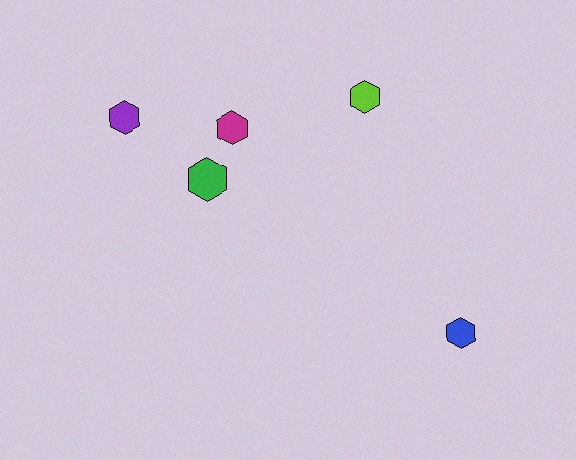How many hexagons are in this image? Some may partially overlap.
There are 5 hexagons.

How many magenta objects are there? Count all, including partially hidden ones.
There is 1 magenta object.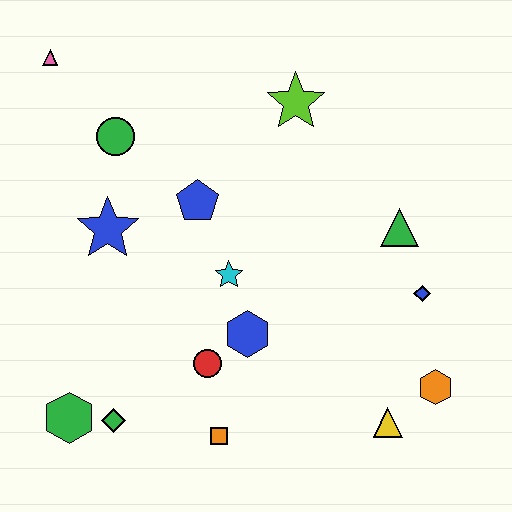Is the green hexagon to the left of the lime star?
Yes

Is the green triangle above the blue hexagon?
Yes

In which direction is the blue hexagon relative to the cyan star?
The blue hexagon is below the cyan star.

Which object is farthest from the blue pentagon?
The orange hexagon is farthest from the blue pentagon.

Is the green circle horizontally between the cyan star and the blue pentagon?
No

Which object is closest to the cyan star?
The blue hexagon is closest to the cyan star.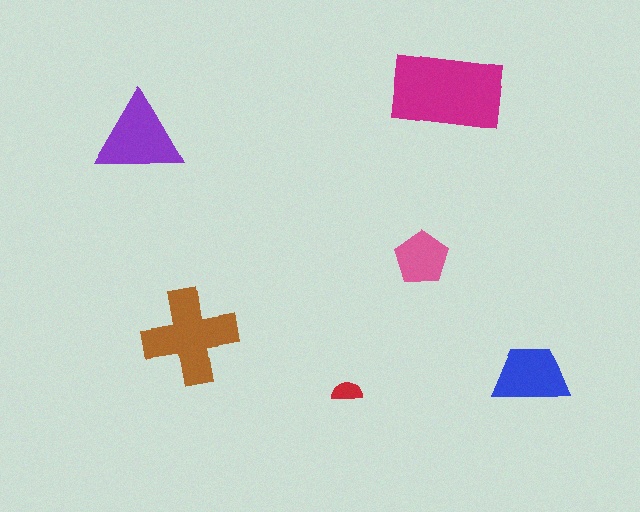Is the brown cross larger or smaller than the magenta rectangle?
Smaller.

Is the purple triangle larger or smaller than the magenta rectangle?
Smaller.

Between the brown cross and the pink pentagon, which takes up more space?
The brown cross.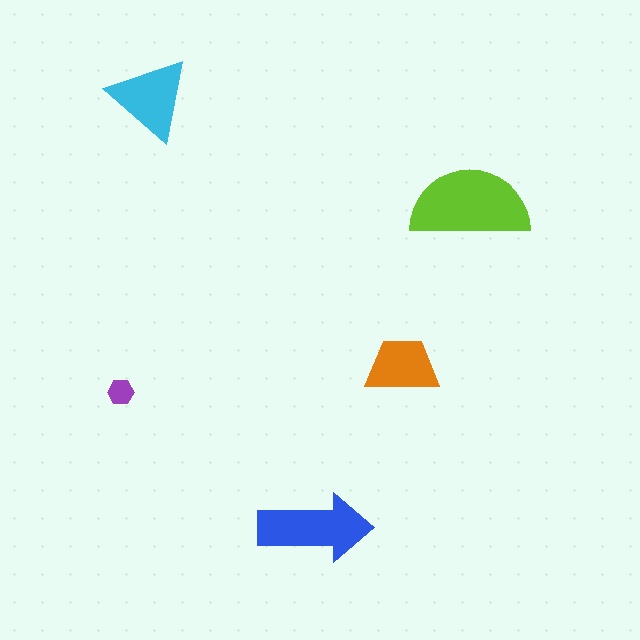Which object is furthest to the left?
The purple hexagon is leftmost.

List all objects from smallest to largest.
The purple hexagon, the orange trapezoid, the cyan triangle, the blue arrow, the lime semicircle.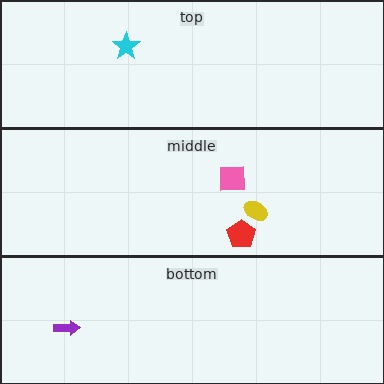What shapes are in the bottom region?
The purple arrow.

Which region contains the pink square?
The middle region.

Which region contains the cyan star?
The top region.